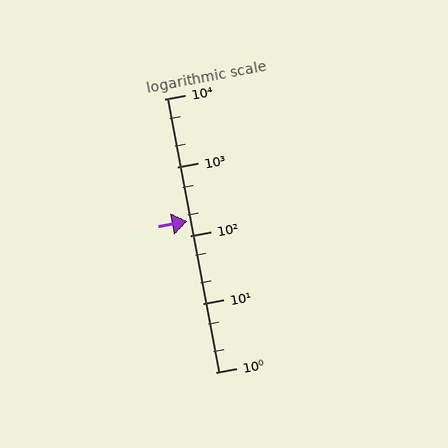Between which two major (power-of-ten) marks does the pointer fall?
The pointer is between 100 and 1000.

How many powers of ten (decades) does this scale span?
The scale spans 4 decades, from 1 to 10000.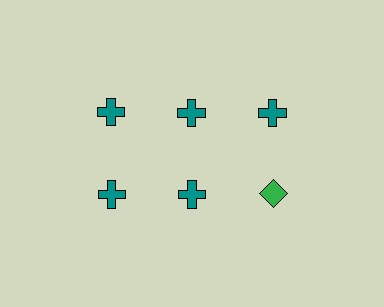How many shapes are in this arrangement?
There are 6 shapes arranged in a grid pattern.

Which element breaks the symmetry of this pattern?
The green diamond in the second row, center column breaks the symmetry. All other shapes are teal crosses.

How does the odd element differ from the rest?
It differs in both color (green instead of teal) and shape (diamond instead of cross).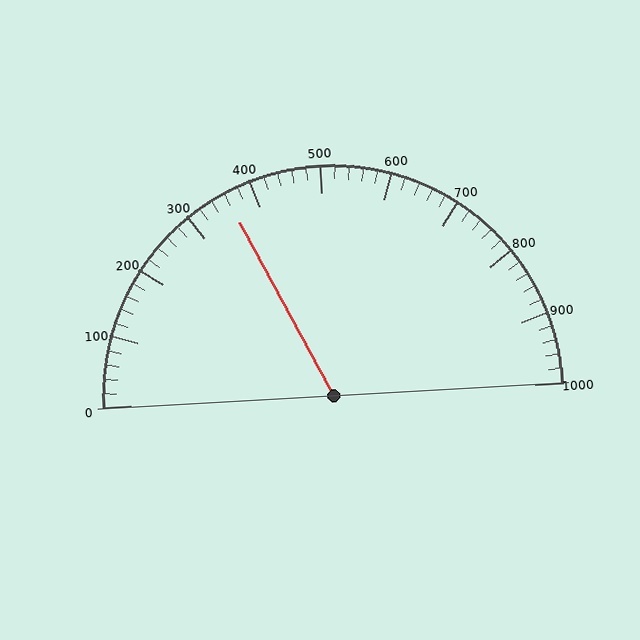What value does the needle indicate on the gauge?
The needle indicates approximately 360.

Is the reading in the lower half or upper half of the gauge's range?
The reading is in the lower half of the range (0 to 1000).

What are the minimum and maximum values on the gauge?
The gauge ranges from 0 to 1000.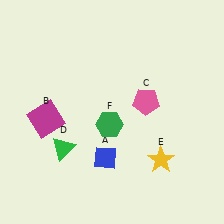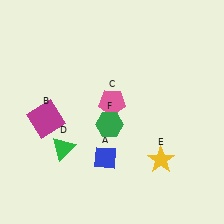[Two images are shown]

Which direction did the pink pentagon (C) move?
The pink pentagon (C) moved left.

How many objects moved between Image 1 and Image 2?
1 object moved between the two images.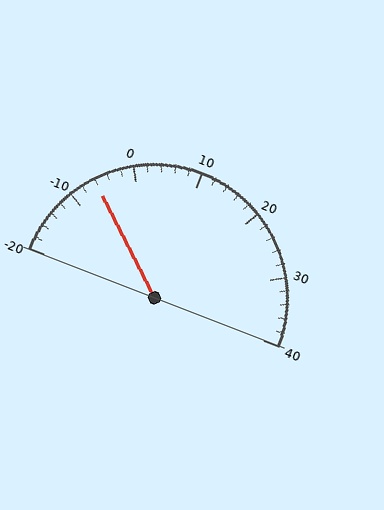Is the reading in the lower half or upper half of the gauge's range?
The reading is in the lower half of the range (-20 to 40).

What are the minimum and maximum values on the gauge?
The gauge ranges from -20 to 40.